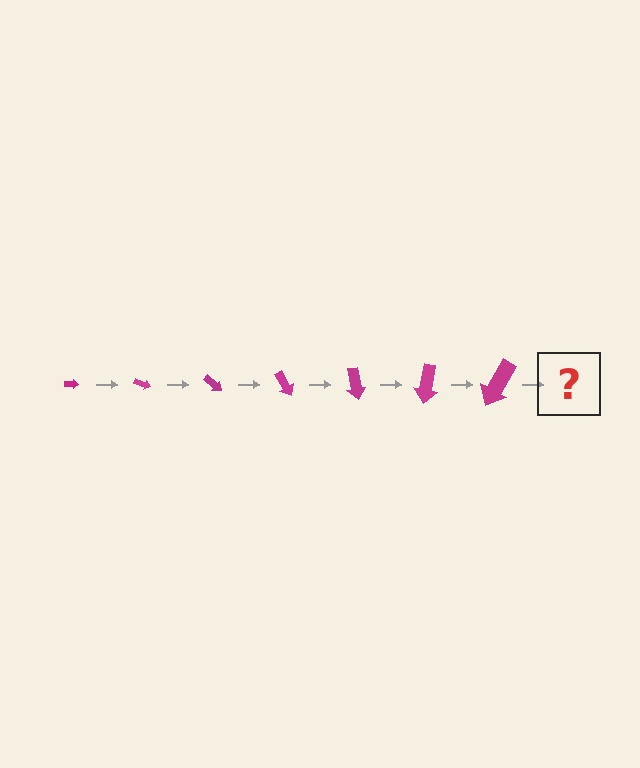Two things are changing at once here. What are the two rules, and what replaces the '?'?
The two rules are that the arrow grows larger each step and it rotates 20 degrees each step. The '?' should be an arrow, larger than the previous one and rotated 140 degrees from the start.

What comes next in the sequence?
The next element should be an arrow, larger than the previous one and rotated 140 degrees from the start.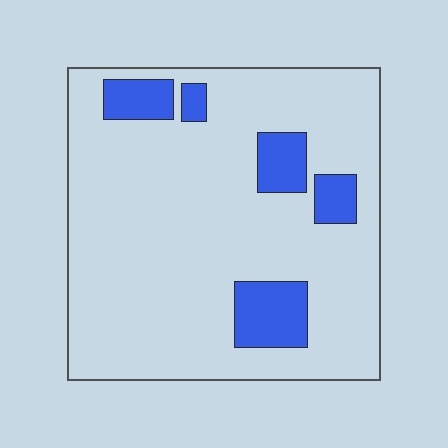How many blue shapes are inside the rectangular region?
5.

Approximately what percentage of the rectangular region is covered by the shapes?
Approximately 15%.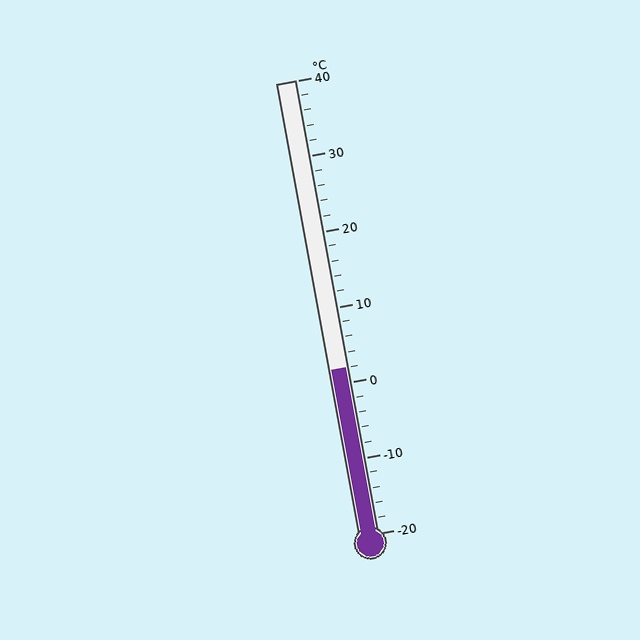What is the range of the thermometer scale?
The thermometer scale ranges from -20°C to 40°C.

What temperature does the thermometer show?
The thermometer shows approximately 2°C.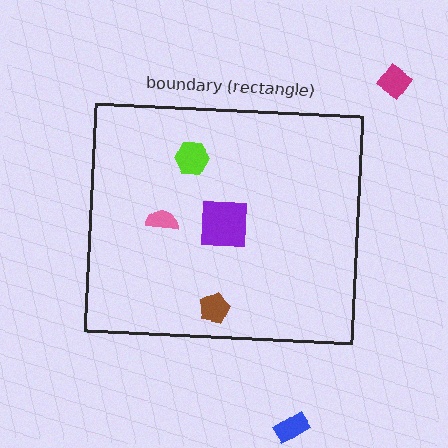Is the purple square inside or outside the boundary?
Inside.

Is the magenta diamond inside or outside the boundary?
Outside.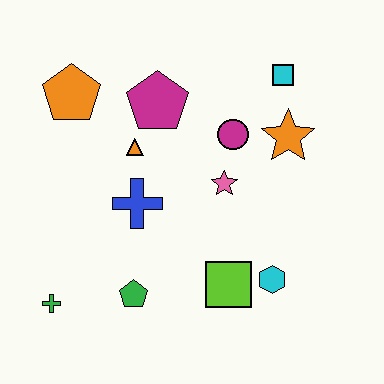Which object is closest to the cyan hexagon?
The lime square is closest to the cyan hexagon.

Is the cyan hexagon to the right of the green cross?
Yes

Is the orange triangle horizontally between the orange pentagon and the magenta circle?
Yes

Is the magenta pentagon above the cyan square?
No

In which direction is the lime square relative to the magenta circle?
The lime square is below the magenta circle.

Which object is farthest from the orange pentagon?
The cyan hexagon is farthest from the orange pentagon.